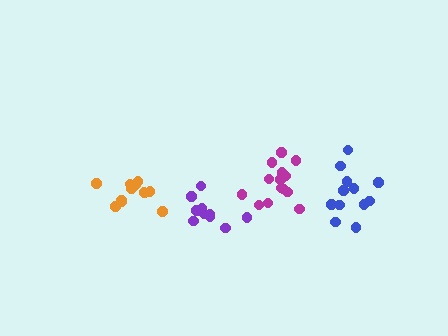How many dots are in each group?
Group 1: 10 dots, Group 2: 14 dots, Group 3: 12 dots, Group 4: 12 dots (48 total).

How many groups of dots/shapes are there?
There are 4 groups.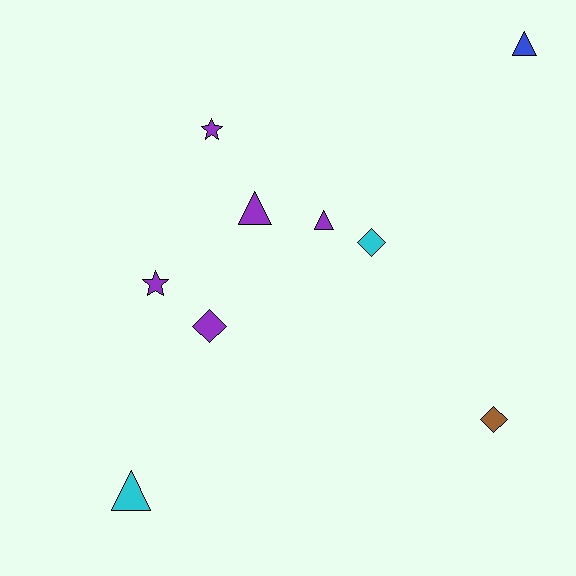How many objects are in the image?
There are 9 objects.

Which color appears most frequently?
Purple, with 5 objects.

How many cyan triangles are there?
There is 1 cyan triangle.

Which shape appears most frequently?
Triangle, with 4 objects.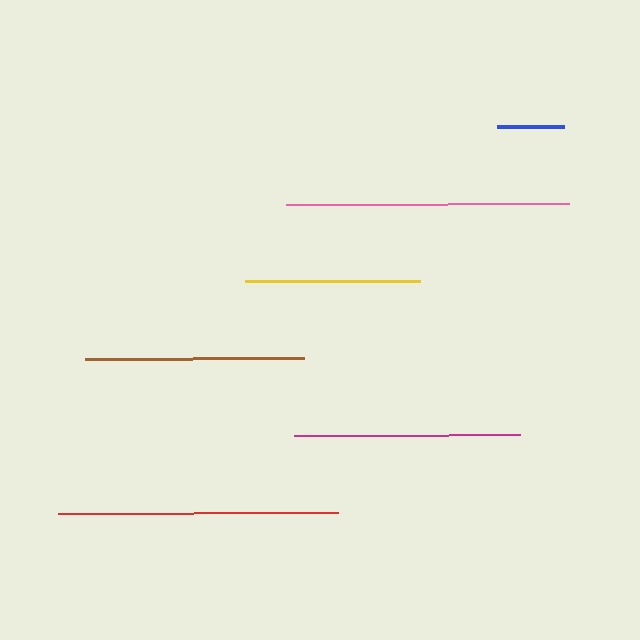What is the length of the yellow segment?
The yellow segment is approximately 175 pixels long.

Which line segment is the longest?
The pink line is the longest at approximately 284 pixels.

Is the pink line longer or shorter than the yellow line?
The pink line is longer than the yellow line.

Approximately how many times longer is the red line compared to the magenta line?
The red line is approximately 1.2 times the length of the magenta line.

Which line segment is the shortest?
The blue line is the shortest at approximately 67 pixels.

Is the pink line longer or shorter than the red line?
The pink line is longer than the red line.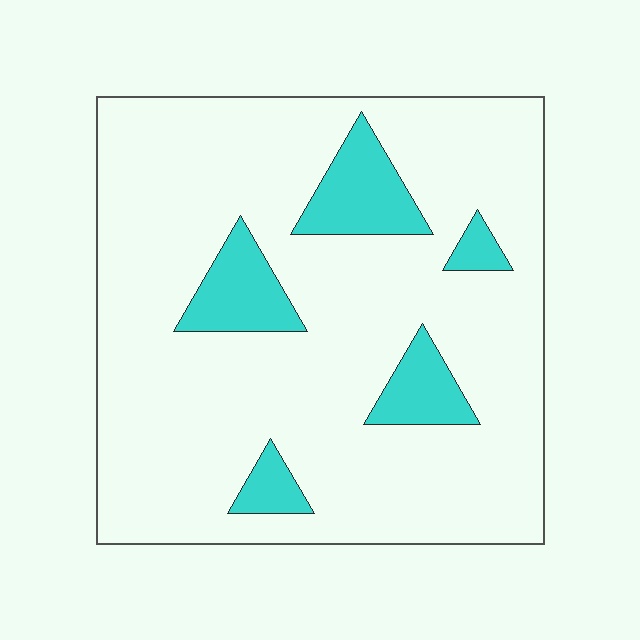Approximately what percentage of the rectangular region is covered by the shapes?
Approximately 15%.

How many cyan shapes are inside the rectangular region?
5.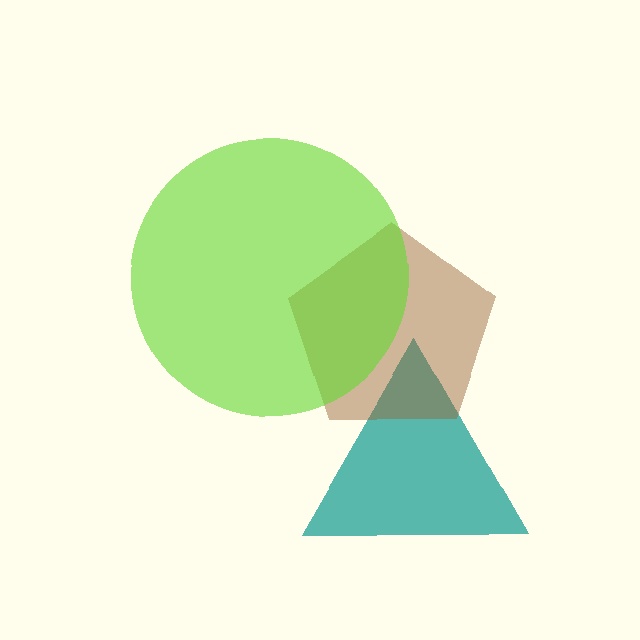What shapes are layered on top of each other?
The layered shapes are: a teal triangle, a brown pentagon, a lime circle.